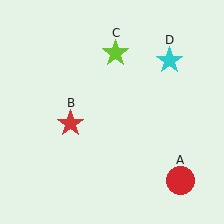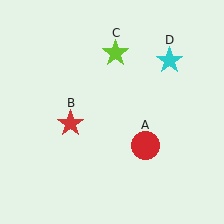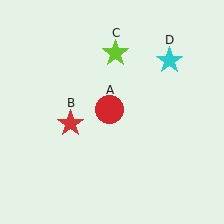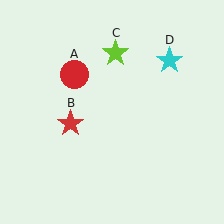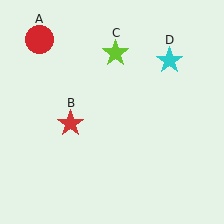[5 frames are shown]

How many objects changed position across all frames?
1 object changed position: red circle (object A).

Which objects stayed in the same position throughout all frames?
Red star (object B) and lime star (object C) and cyan star (object D) remained stationary.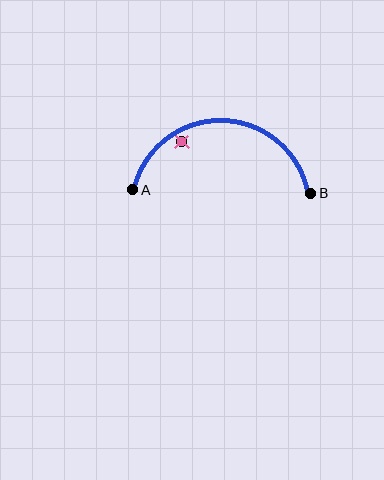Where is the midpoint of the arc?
The arc midpoint is the point on the curve farthest from the straight line joining A and B. It sits above that line.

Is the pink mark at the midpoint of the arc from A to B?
No — the pink mark does not lie on the arc at all. It sits slightly inside the curve.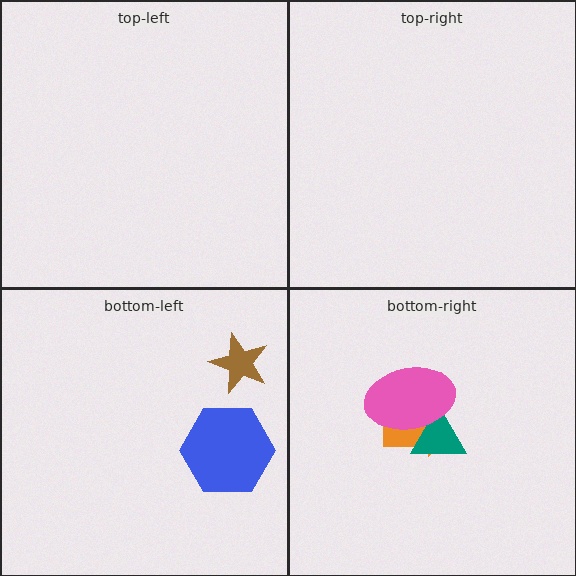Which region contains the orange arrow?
The bottom-right region.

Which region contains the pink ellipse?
The bottom-right region.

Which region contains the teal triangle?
The bottom-right region.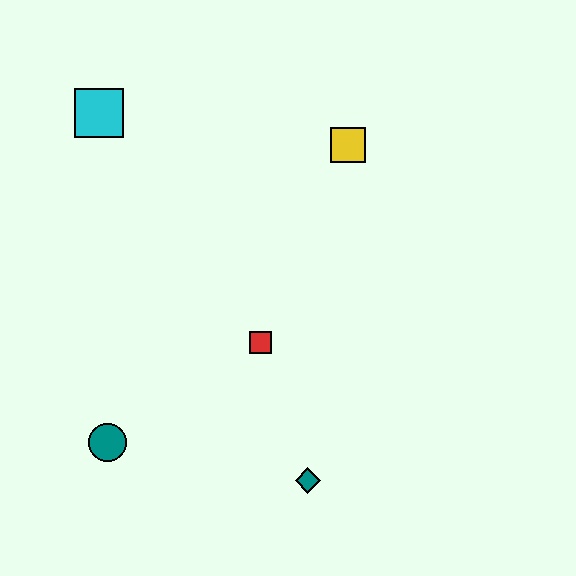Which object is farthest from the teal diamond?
The cyan square is farthest from the teal diamond.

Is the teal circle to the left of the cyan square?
No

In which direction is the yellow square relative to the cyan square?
The yellow square is to the right of the cyan square.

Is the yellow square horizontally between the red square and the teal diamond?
No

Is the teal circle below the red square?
Yes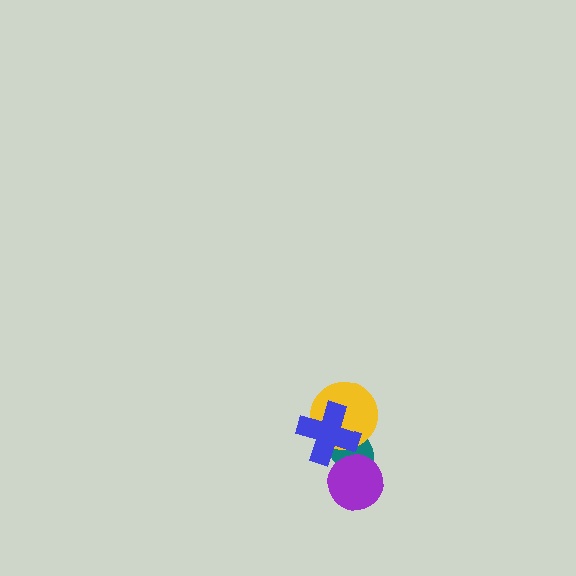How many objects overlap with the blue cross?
2 objects overlap with the blue cross.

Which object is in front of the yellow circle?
The blue cross is in front of the yellow circle.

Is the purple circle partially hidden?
No, no other shape covers it.